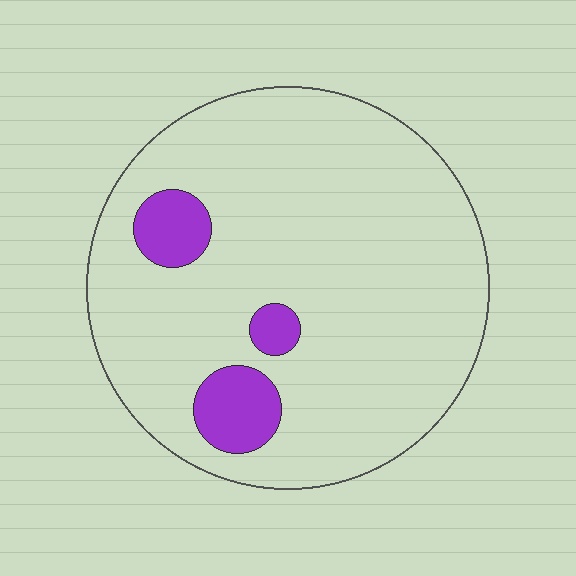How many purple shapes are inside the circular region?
3.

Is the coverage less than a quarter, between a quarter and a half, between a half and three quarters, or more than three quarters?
Less than a quarter.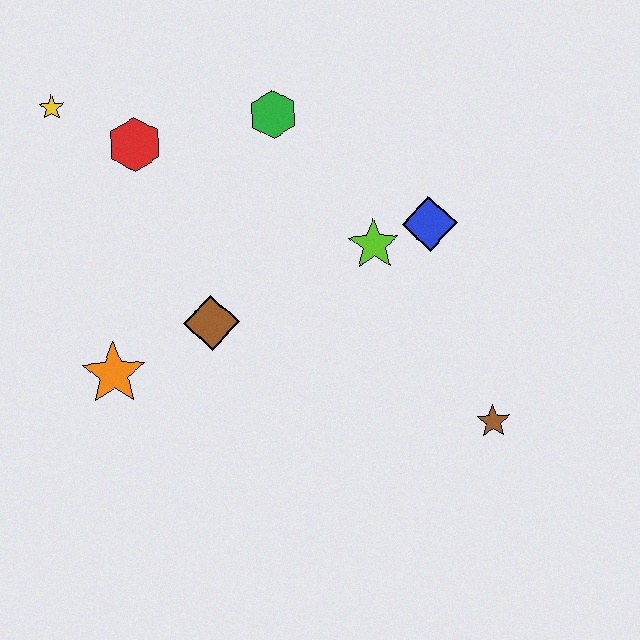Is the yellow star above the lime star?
Yes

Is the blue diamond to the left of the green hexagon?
No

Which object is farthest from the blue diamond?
The yellow star is farthest from the blue diamond.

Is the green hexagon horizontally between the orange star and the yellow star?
No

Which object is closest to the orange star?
The brown diamond is closest to the orange star.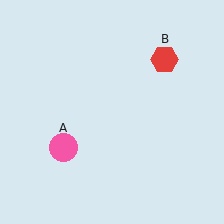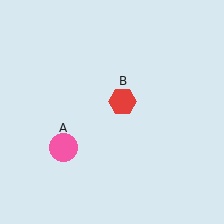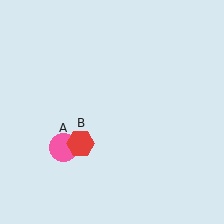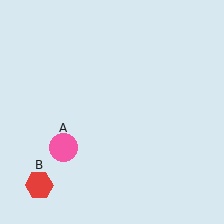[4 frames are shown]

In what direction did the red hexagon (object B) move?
The red hexagon (object B) moved down and to the left.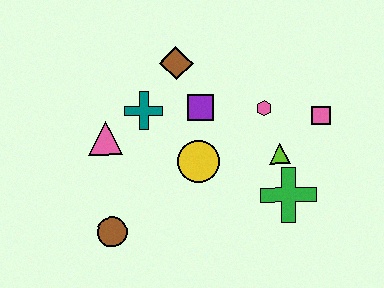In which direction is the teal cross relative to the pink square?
The teal cross is to the left of the pink square.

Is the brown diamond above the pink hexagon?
Yes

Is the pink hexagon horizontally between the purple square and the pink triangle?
No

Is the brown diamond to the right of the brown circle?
Yes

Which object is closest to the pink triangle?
The teal cross is closest to the pink triangle.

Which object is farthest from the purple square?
The brown circle is farthest from the purple square.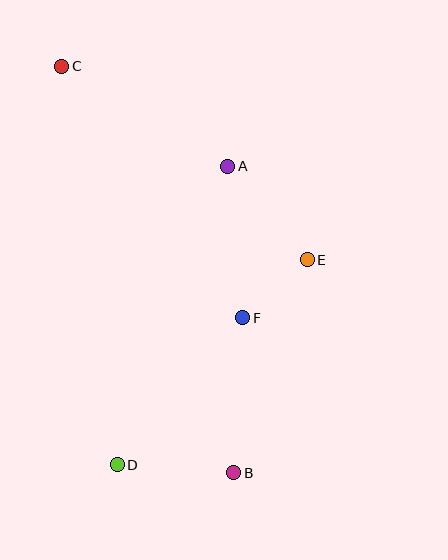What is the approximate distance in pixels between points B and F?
The distance between B and F is approximately 156 pixels.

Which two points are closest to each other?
Points E and F are closest to each other.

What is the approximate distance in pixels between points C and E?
The distance between C and E is approximately 313 pixels.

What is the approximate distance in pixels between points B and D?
The distance between B and D is approximately 117 pixels.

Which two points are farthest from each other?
Points B and C are farthest from each other.